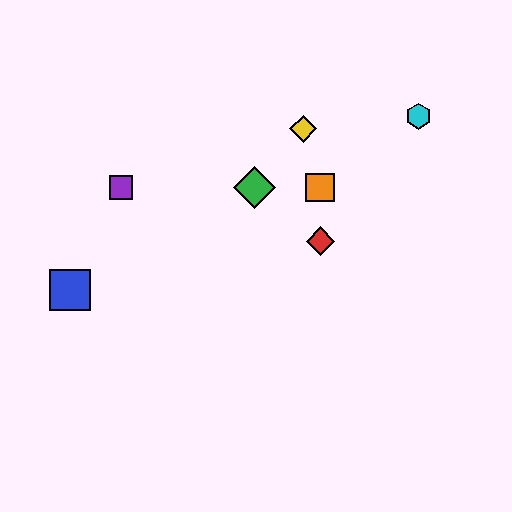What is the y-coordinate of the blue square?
The blue square is at y≈290.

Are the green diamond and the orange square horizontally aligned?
Yes, both are at y≈187.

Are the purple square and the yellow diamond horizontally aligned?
No, the purple square is at y≈187 and the yellow diamond is at y≈129.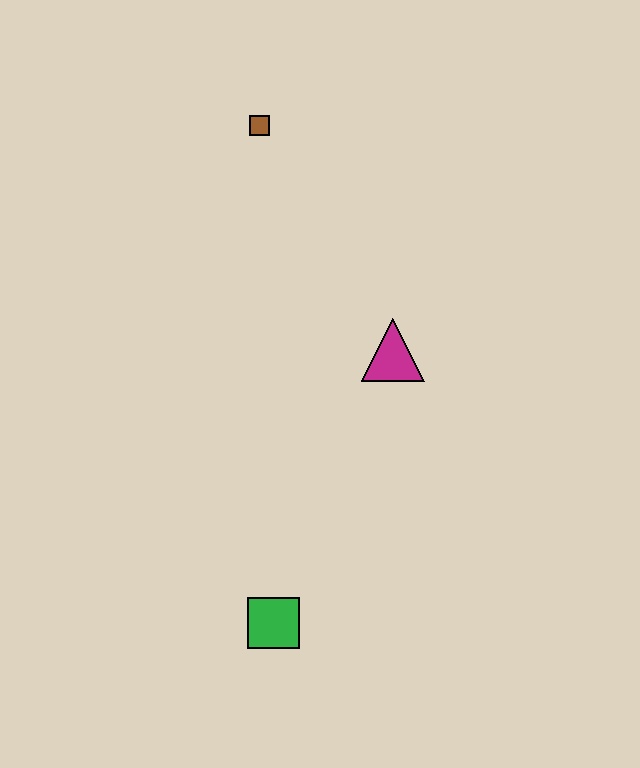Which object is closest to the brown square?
The magenta triangle is closest to the brown square.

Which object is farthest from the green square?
The brown square is farthest from the green square.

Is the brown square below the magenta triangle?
No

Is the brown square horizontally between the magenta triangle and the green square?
No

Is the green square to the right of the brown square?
Yes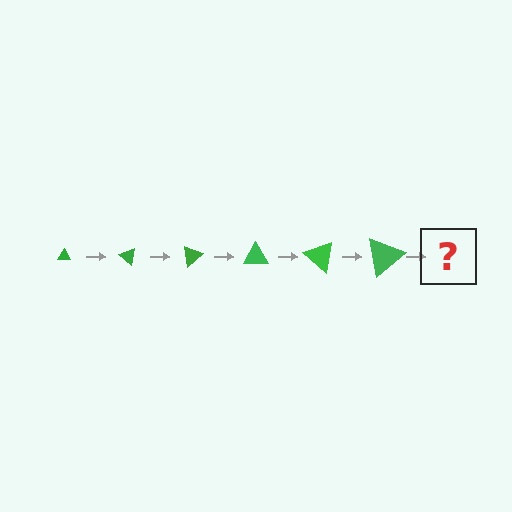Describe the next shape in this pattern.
It should be a triangle, larger than the previous one and rotated 240 degrees from the start.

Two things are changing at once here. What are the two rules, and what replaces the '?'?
The two rules are that the triangle grows larger each step and it rotates 40 degrees each step. The '?' should be a triangle, larger than the previous one and rotated 240 degrees from the start.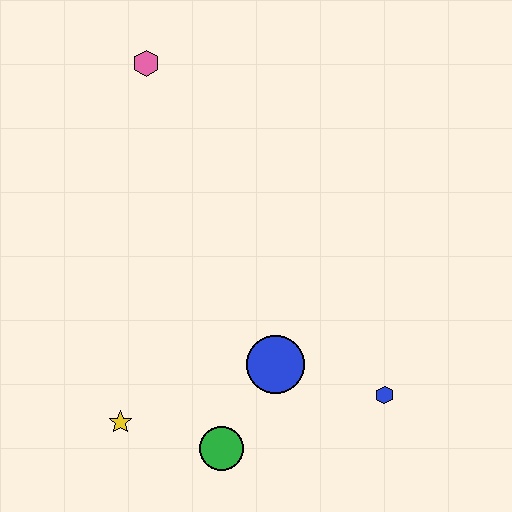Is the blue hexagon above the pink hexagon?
No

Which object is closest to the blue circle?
The green circle is closest to the blue circle.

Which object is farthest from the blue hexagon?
The pink hexagon is farthest from the blue hexagon.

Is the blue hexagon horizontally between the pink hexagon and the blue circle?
No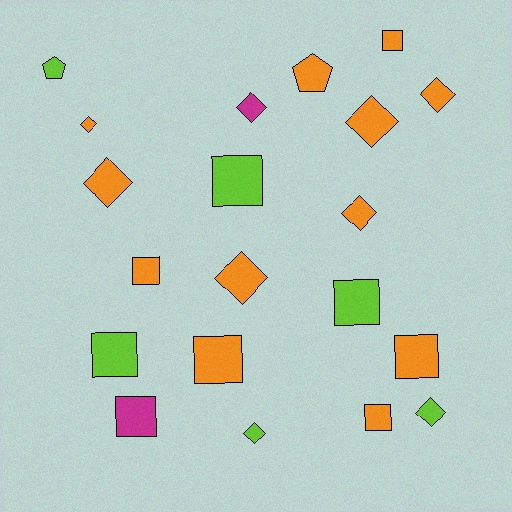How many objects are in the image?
There are 20 objects.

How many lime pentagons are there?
There is 1 lime pentagon.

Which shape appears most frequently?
Square, with 9 objects.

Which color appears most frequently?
Orange, with 12 objects.